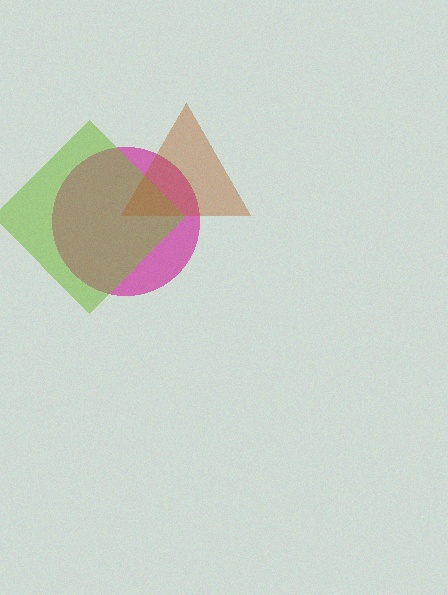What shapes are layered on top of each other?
The layered shapes are: a magenta circle, a lime diamond, a brown triangle.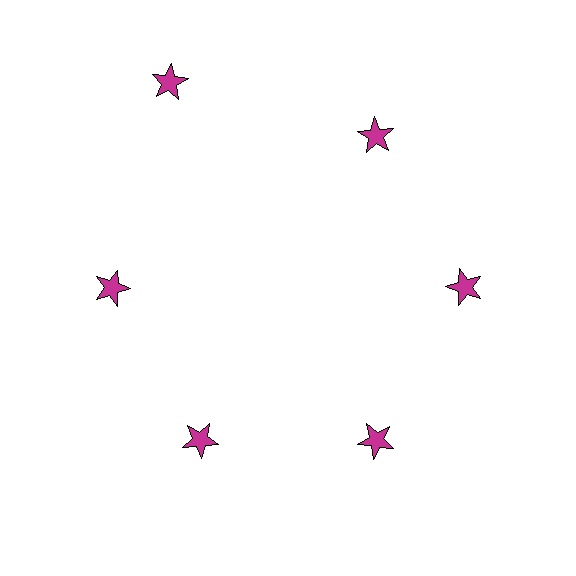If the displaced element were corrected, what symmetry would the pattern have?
It would have 6-fold rotational symmetry — the pattern would map onto itself every 60 degrees.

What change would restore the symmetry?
The symmetry would be restored by moving it inward, back onto the ring so that all 6 stars sit at equal angles and equal distance from the center.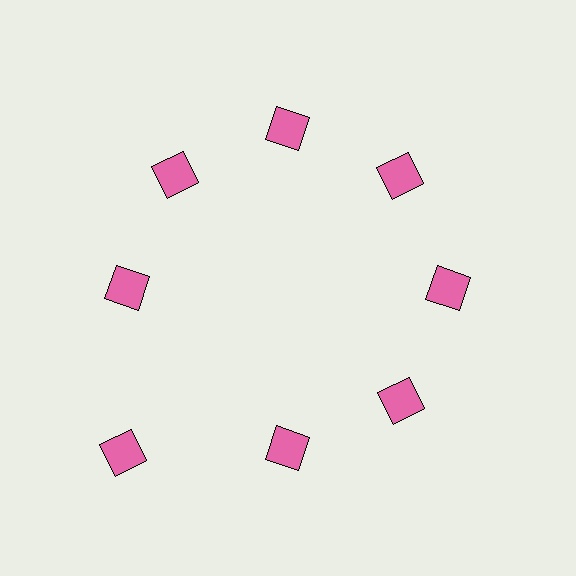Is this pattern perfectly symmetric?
No. The 8 pink squares are arranged in a ring, but one element near the 8 o'clock position is pushed outward from the center, breaking the 8-fold rotational symmetry.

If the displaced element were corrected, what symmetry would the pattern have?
It would have 8-fold rotational symmetry — the pattern would map onto itself every 45 degrees.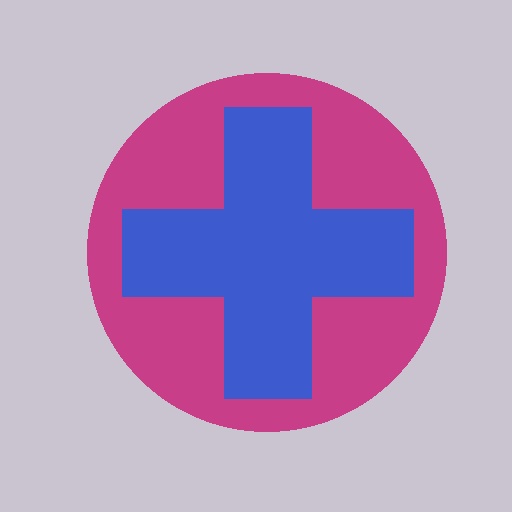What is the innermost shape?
The blue cross.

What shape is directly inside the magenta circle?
The blue cross.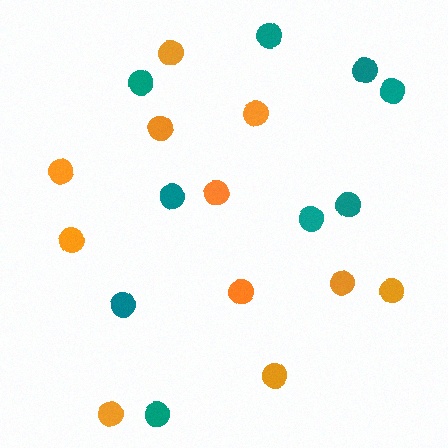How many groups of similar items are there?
There are 2 groups: one group of teal circles (9) and one group of orange circles (11).